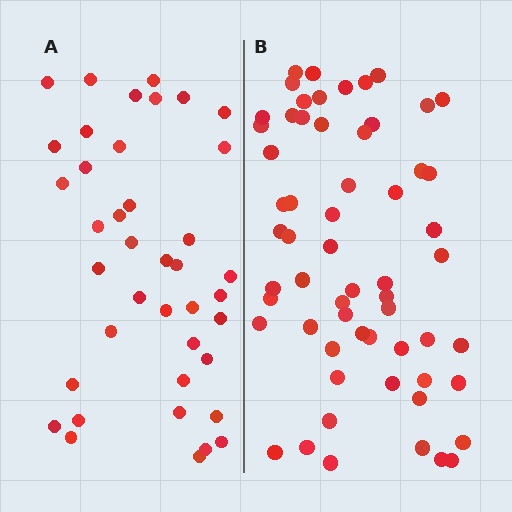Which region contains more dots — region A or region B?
Region B (the right region) has more dots.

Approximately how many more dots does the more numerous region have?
Region B has approximately 20 more dots than region A.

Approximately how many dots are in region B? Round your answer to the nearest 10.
About 60 dots.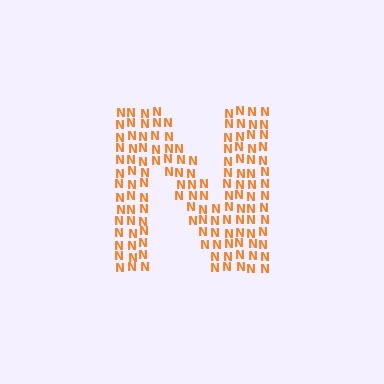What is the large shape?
The large shape is the letter N.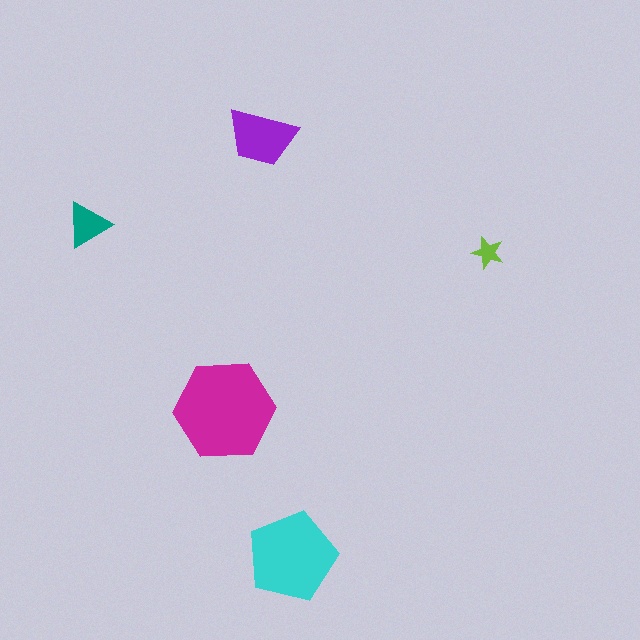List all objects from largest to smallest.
The magenta hexagon, the cyan pentagon, the purple trapezoid, the teal triangle, the lime star.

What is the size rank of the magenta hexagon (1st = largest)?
1st.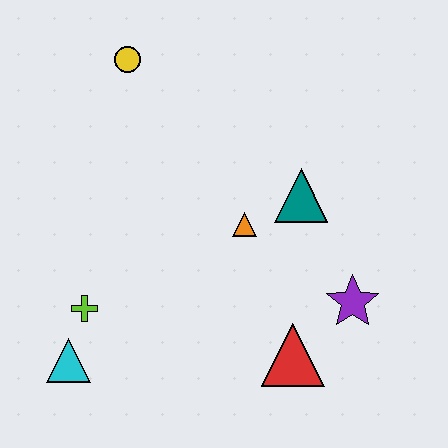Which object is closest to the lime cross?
The cyan triangle is closest to the lime cross.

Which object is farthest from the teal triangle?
The cyan triangle is farthest from the teal triangle.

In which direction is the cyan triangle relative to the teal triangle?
The cyan triangle is to the left of the teal triangle.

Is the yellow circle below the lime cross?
No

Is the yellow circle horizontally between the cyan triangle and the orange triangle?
Yes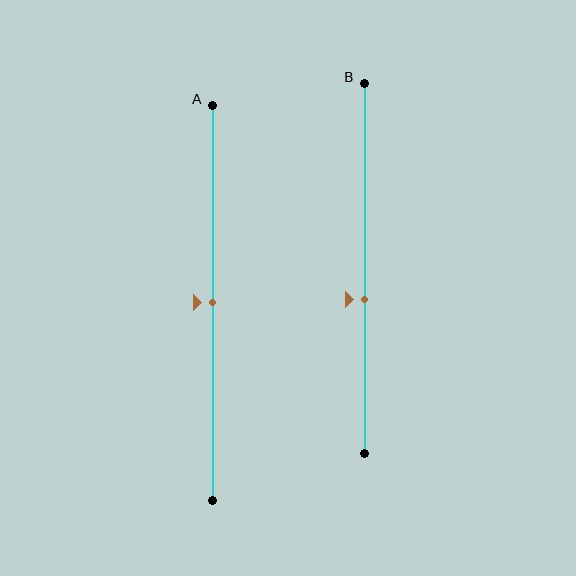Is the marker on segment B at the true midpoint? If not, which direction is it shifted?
No, the marker on segment B is shifted downward by about 8% of the segment length.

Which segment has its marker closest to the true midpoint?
Segment A has its marker closest to the true midpoint.